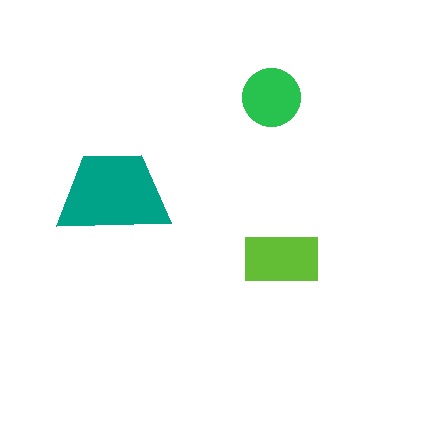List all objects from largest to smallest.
The teal trapezoid, the lime rectangle, the green circle.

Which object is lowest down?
The lime rectangle is bottommost.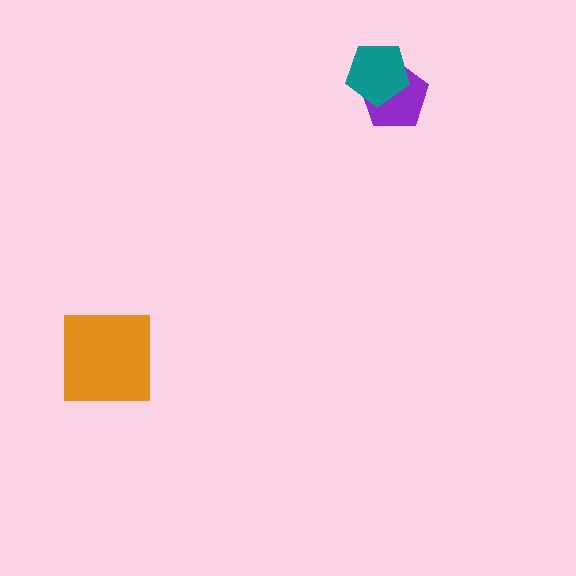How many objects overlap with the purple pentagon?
1 object overlaps with the purple pentagon.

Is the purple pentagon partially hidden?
Yes, it is partially covered by another shape.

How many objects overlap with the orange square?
0 objects overlap with the orange square.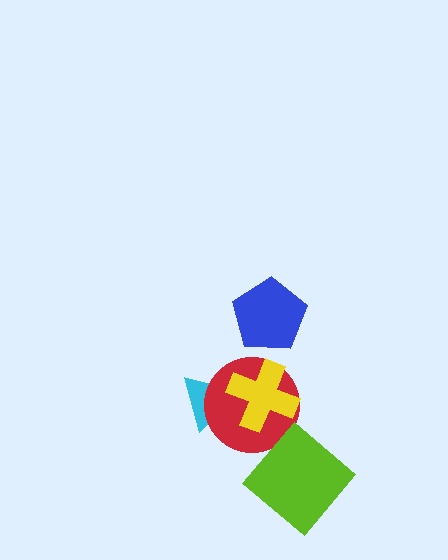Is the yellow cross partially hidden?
No, no other shape covers it.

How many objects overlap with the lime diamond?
0 objects overlap with the lime diamond.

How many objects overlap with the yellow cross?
2 objects overlap with the yellow cross.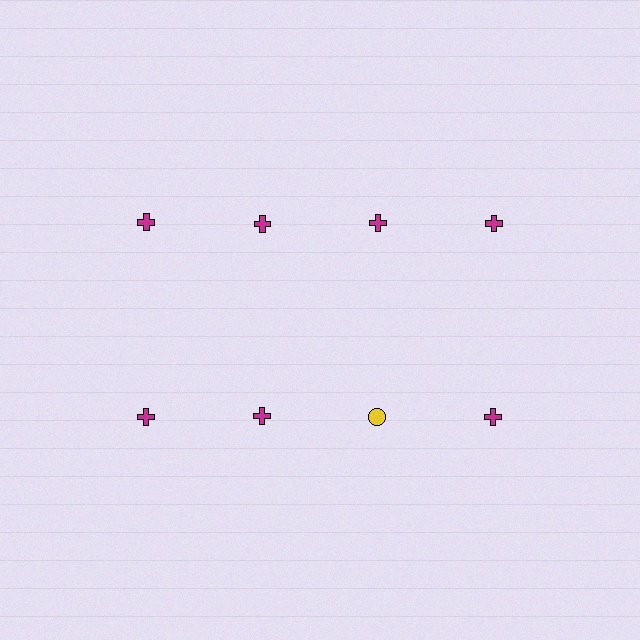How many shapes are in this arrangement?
There are 8 shapes arranged in a grid pattern.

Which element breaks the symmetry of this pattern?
The yellow circle in the second row, center column breaks the symmetry. All other shapes are magenta crosses.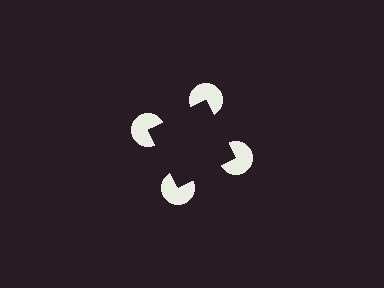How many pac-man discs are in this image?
There are 4 — one at each vertex of the illusory square.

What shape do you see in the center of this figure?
An illusory square — its edges are inferred from the aligned wedge cuts in the pac-man discs, not physically drawn.